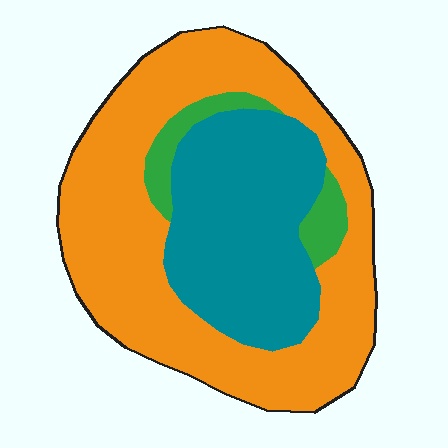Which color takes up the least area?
Green, at roughly 10%.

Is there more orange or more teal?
Orange.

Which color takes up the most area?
Orange, at roughly 60%.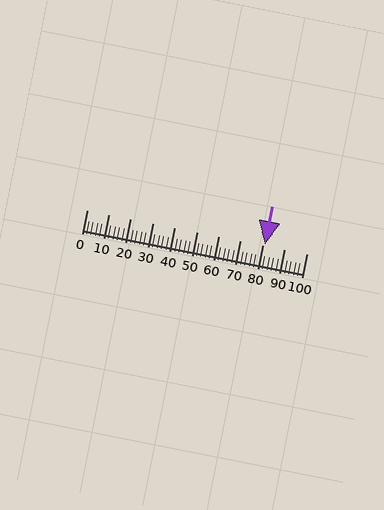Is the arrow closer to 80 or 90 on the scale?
The arrow is closer to 80.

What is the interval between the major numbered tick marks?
The major tick marks are spaced 10 units apart.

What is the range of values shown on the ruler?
The ruler shows values from 0 to 100.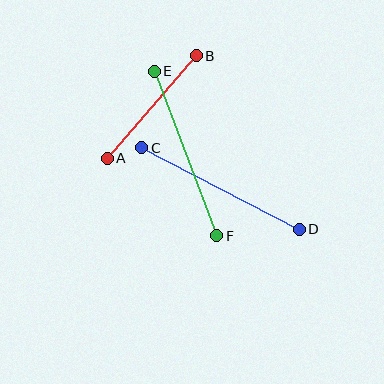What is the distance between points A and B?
The distance is approximately 136 pixels.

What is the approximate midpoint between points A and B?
The midpoint is at approximately (152, 107) pixels.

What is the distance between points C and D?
The distance is approximately 177 pixels.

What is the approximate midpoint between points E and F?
The midpoint is at approximately (185, 154) pixels.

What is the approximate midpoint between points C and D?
The midpoint is at approximately (221, 189) pixels.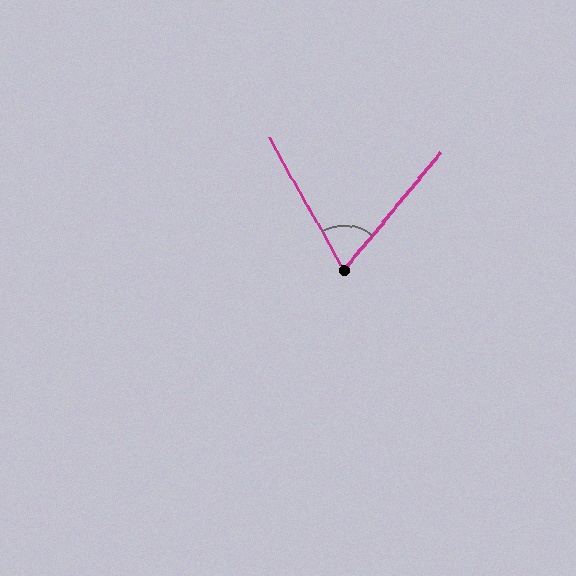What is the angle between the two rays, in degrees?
Approximately 69 degrees.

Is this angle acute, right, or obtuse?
It is acute.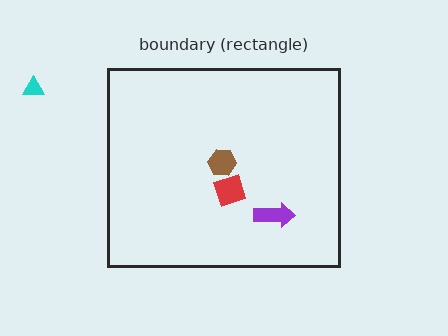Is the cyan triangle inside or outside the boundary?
Outside.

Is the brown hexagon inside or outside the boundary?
Inside.